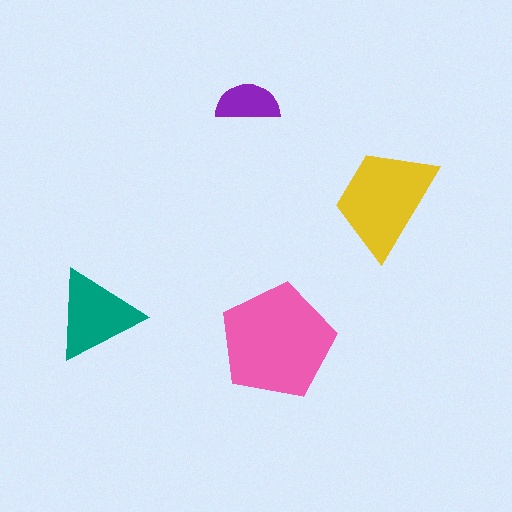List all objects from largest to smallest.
The pink pentagon, the yellow trapezoid, the teal triangle, the purple semicircle.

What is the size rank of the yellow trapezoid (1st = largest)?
2nd.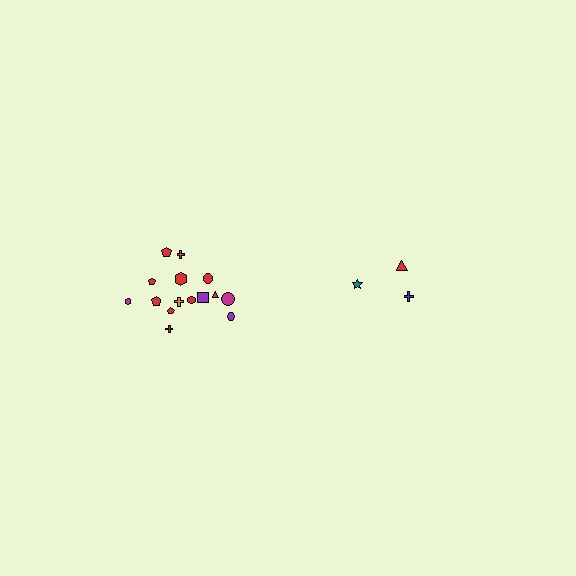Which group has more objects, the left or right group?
The left group.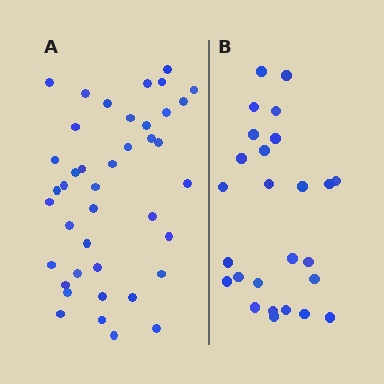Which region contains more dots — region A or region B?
Region A (the left region) has more dots.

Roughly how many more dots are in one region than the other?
Region A has approximately 15 more dots than region B.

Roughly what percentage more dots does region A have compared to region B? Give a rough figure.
About 60% more.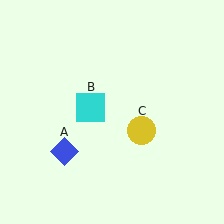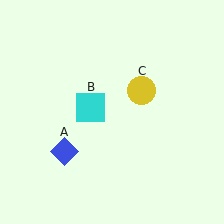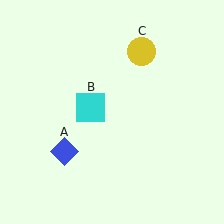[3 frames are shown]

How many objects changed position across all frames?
1 object changed position: yellow circle (object C).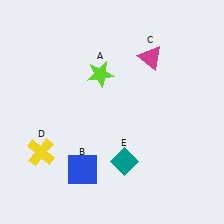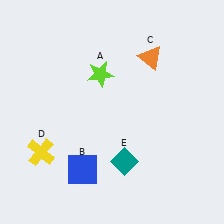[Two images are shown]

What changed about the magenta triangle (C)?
In Image 1, C is magenta. In Image 2, it changed to orange.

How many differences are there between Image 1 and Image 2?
There is 1 difference between the two images.